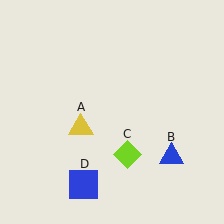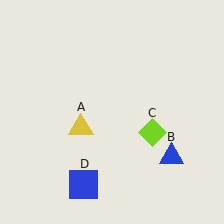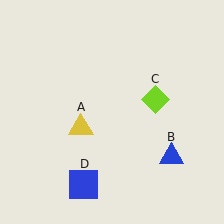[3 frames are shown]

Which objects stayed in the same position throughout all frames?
Yellow triangle (object A) and blue triangle (object B) and blue square (object D) remained stationary.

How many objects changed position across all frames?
1 object changed position: lime diamond (object C).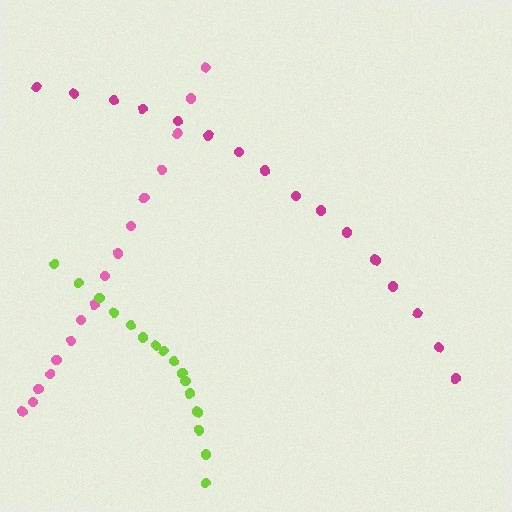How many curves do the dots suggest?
There are 3 distinct paths.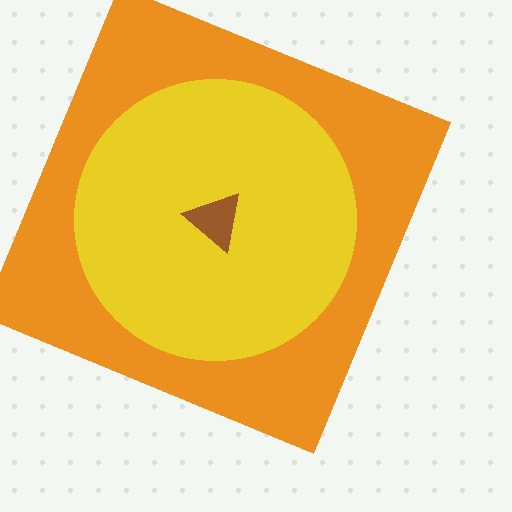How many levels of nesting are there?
3.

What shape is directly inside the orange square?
The yellow circle.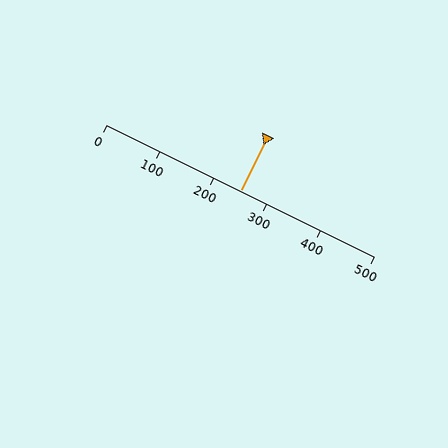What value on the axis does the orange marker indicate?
The marker indicates approximately 250.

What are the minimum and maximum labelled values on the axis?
The axis runs from 0 to 500.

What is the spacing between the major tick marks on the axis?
The major ticks are spaced 100 apart.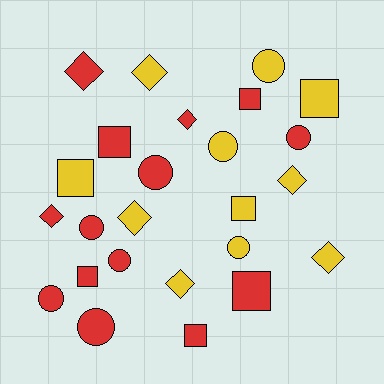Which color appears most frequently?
Red, with 14 objects.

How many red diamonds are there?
There are 3 red diamonds.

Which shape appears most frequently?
Circle, with 9 objects.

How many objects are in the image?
There are 25 objects.